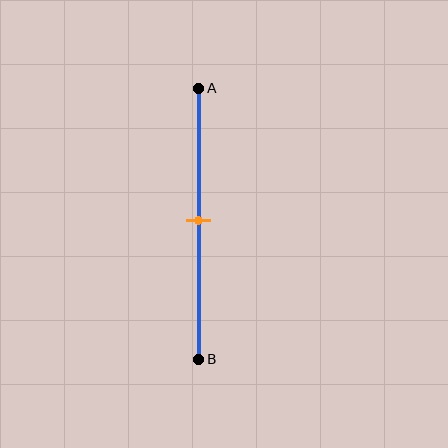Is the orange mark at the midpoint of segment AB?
Yes, the mark is approximately at the midpoint.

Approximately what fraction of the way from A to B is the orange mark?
The orange mark is approximately 50% of the way from A to B.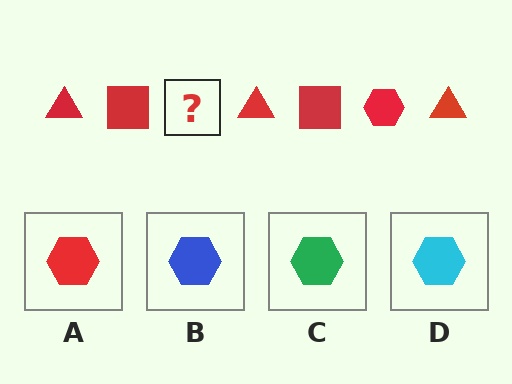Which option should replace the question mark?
Option A.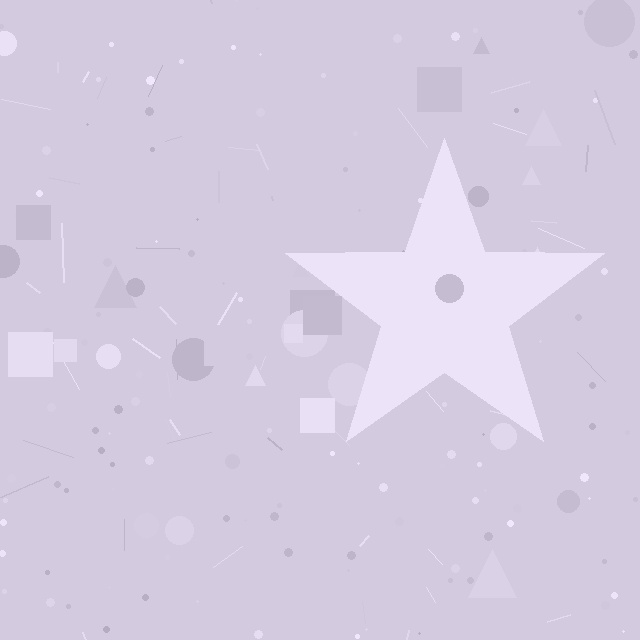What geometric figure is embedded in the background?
A star is embedded in the background.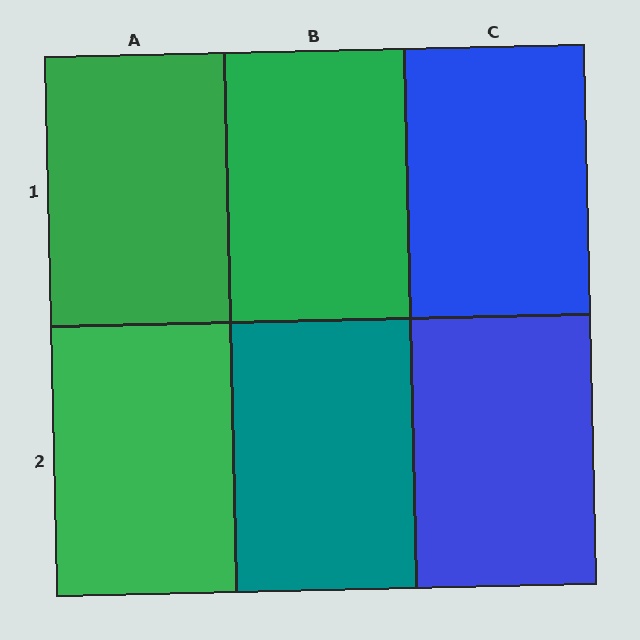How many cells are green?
3 cells are green.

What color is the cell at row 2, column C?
Blue.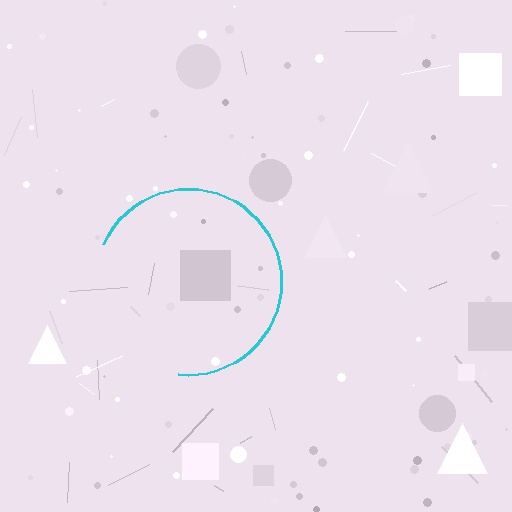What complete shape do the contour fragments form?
The contour fragments form a circle.